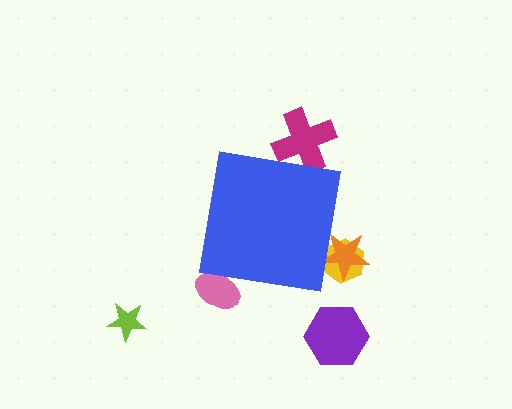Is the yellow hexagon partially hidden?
Yes, the yellow hexagon is partially hidden behind the blue square.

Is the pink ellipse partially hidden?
Yes, the pink ellipse is partially hidden behind the blue square.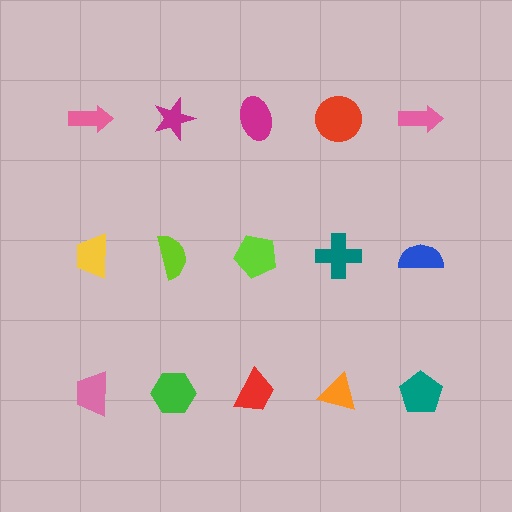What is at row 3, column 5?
A teal pentagon.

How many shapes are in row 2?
5 shapes.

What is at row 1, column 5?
A pink arrow.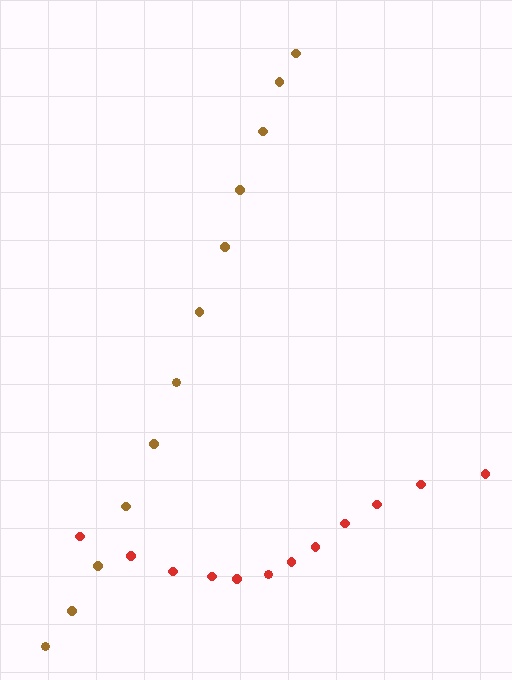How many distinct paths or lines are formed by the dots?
There are 2 distinct paths.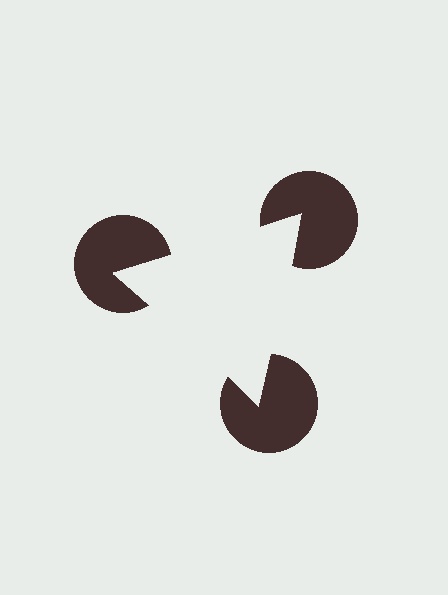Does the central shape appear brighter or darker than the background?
It typically appears slightly brighter than the background, even though no actual brightness change is drawn.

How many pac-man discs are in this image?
There are 3 — one at each vertex of the illusory triangle.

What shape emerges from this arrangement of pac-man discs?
An illusory triangle — its edges are inferred from the aligned wedge cuts in the pac-man discs, not physically drawn.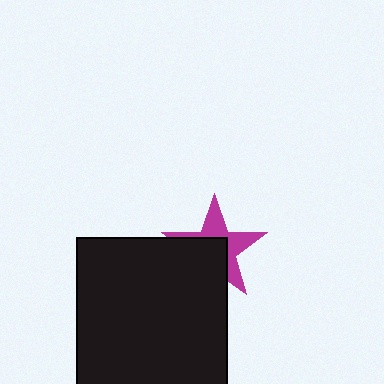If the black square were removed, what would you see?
You would see the complete magenta star.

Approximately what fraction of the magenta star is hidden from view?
Roughly 48% of the magenta star is hidden behind the black square.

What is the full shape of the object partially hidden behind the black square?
The partially hidden object is a magenta star.